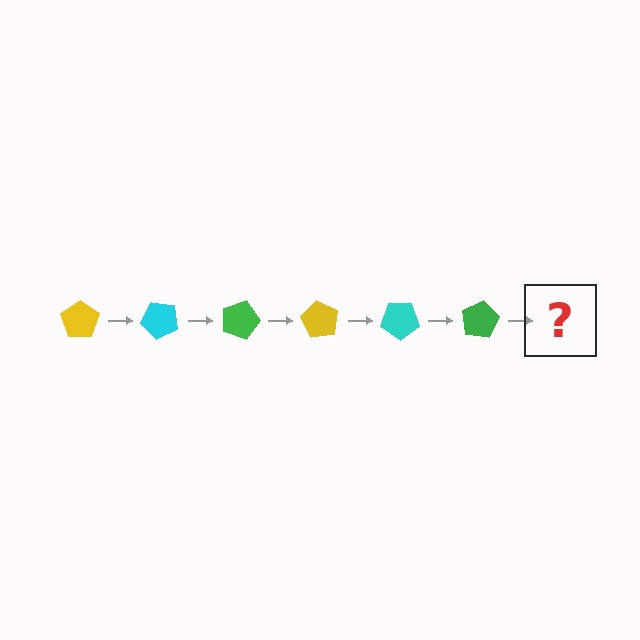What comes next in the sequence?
The next element should be a yellow pentagon, rotated 270 degrees from the start.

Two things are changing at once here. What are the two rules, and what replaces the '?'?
The two rules are that it rotates 45 degrees each step and the color cycles through yellow, cyan, and green. The '?' should be a yellow pentagon, rotated 270 degrees from the start.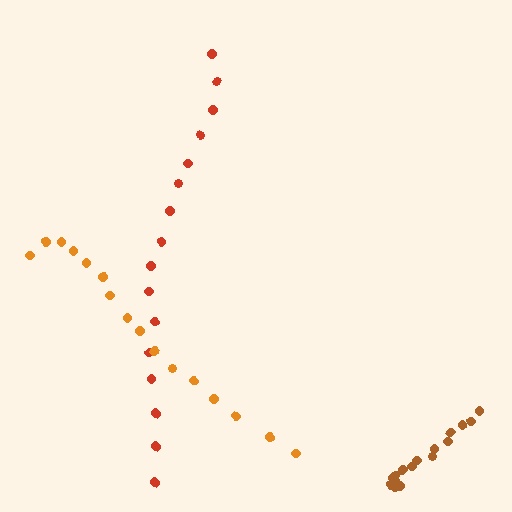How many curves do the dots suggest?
There are 3 distinct paths.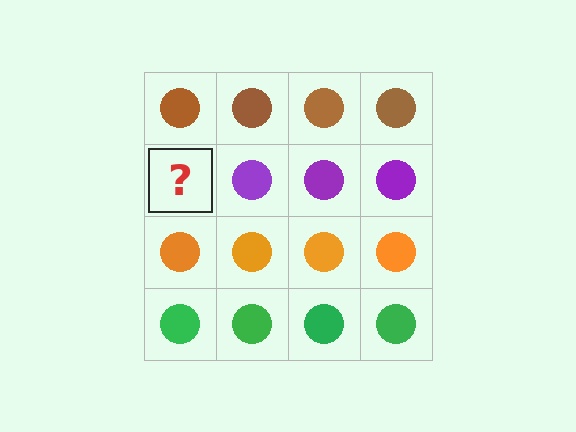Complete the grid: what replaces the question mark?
The question mark should be replaced with a purple circle.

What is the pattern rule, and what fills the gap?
The rule is that each row has a consistent color. The gap should be filled with a purple circle.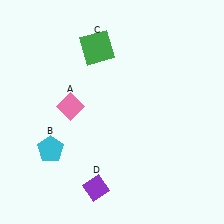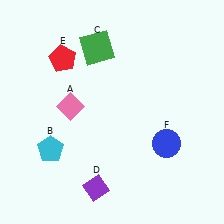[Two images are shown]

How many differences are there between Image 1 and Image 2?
There are 2 differences between the two images.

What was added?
A red pentagon (E), a blue circle (F) were added in Image 2.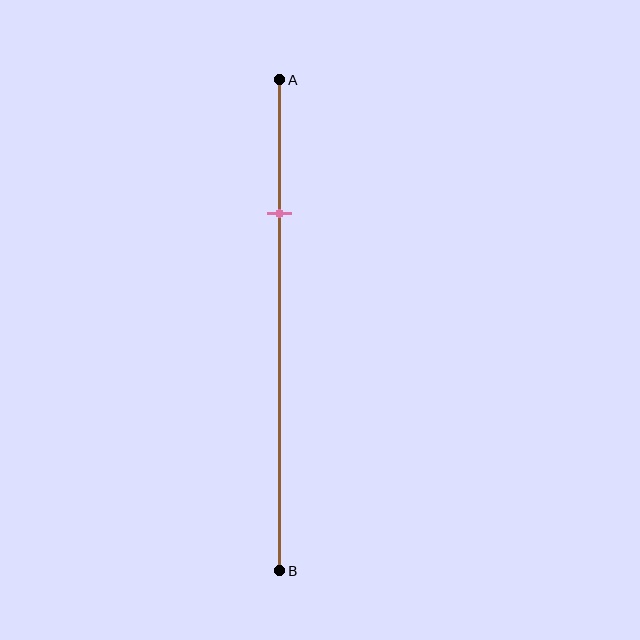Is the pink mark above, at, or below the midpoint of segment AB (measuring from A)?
The pink mark is above the midpoint of segment AB.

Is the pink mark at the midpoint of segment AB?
No, the mark is at about 25% from A, not at the 50% midpoint.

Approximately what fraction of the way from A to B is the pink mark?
The pink mark is approximately 25% of the way from A to B.